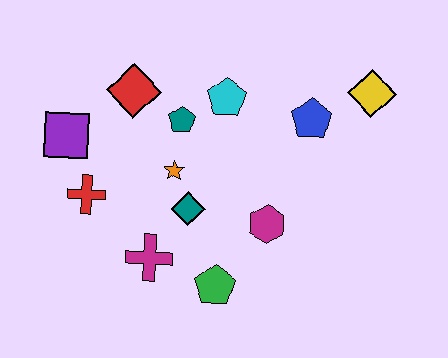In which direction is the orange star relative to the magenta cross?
The orange star is above the magenta cross.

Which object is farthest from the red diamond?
The yellow diamond is farthest from the red diamond.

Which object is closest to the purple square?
The red cross is closest to the purple square.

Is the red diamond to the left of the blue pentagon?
Yes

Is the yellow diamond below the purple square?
No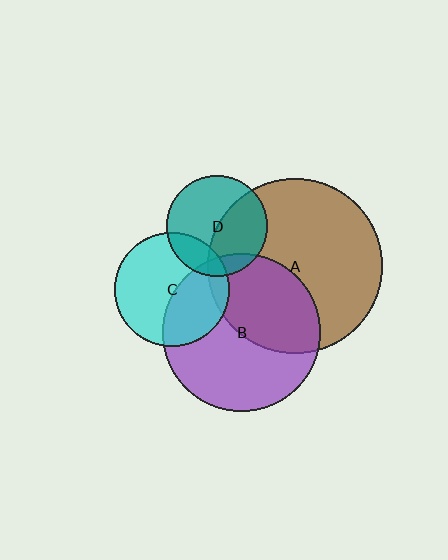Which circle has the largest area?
Circle A (brown).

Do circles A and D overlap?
Yes.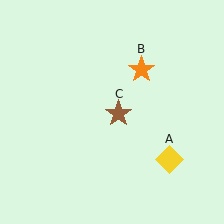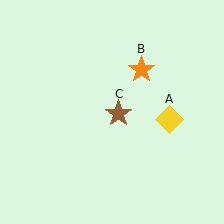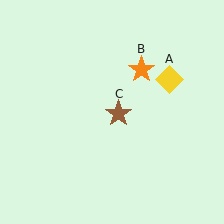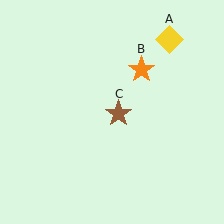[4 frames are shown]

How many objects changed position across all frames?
1 object changed position: yellow diamond (object A).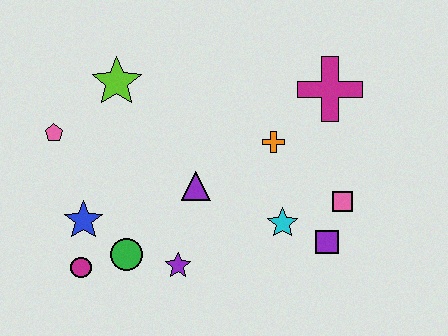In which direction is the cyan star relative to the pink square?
The cyan star is to the left of the pink square.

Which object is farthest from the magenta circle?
The magenta cross is farthest from the magenta circle.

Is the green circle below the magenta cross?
Yes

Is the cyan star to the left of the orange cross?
No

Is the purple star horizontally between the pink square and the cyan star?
No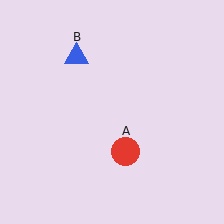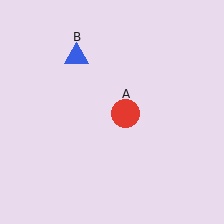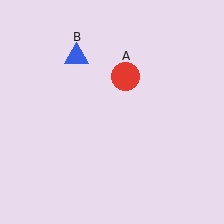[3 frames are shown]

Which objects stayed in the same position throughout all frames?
Blue triangle (object B) remained stationary.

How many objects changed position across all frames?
1 object changed position: red circle (object A).